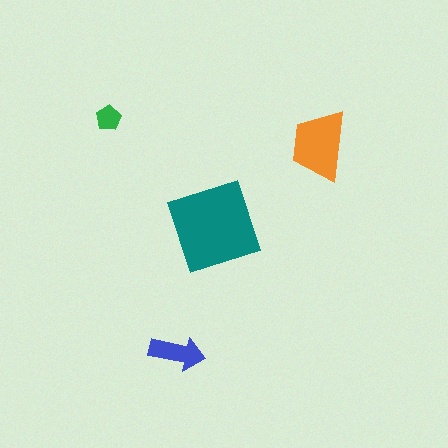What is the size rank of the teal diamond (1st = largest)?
1st.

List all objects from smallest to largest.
The green pentagon, the blue arrow, the orange trapezoid, the teal diamond.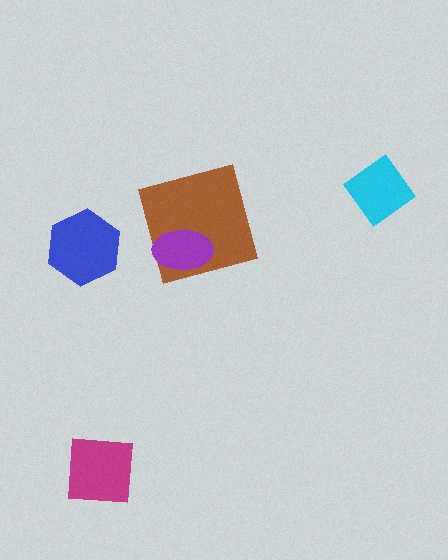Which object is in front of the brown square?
The purple ellipse is in front of the brown square.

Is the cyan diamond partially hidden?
No, no other shape covers it.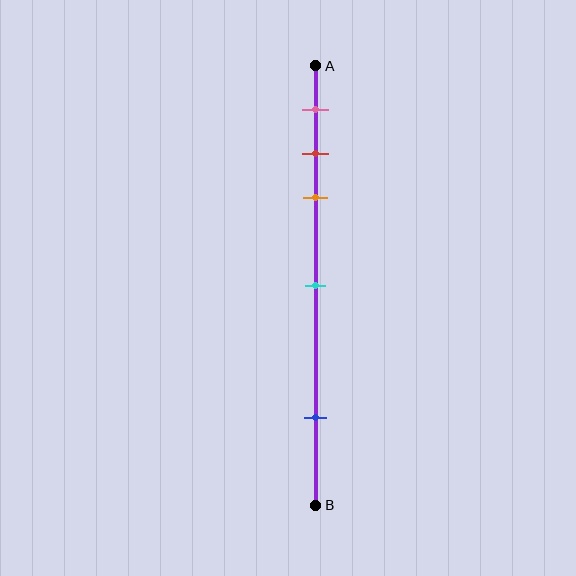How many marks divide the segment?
There are 5 marks dividing the segment.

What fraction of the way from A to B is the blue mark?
The blue mark is approximately 80% (0.8) of the way from A to B.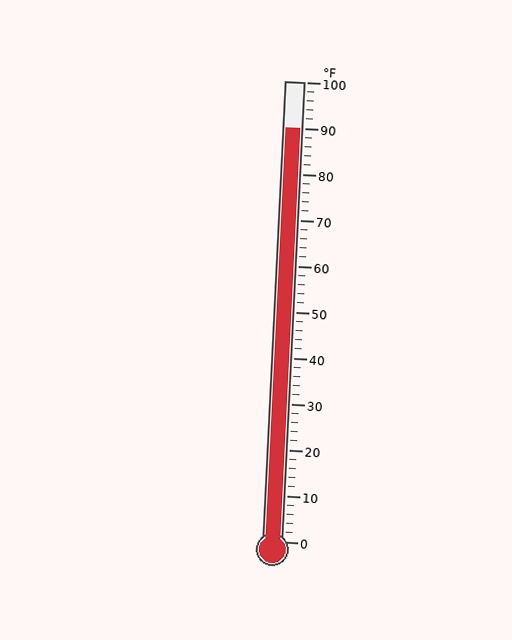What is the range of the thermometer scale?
The thermometer scale ranges from 0°F to 100°F.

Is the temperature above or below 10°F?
The temperature is above 10°F.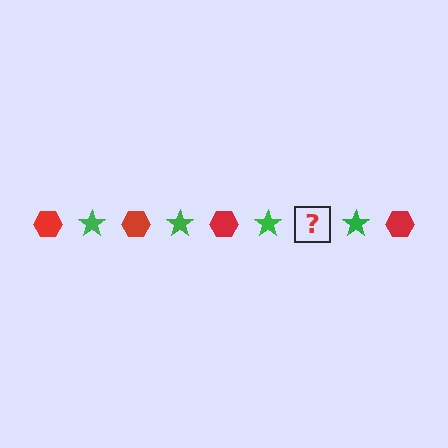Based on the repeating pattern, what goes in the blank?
The blank should be a red hexagon.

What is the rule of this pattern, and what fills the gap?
The rule is that the pattern alternates between red hexagon and green star. The gap should be filled with a red hexagon.